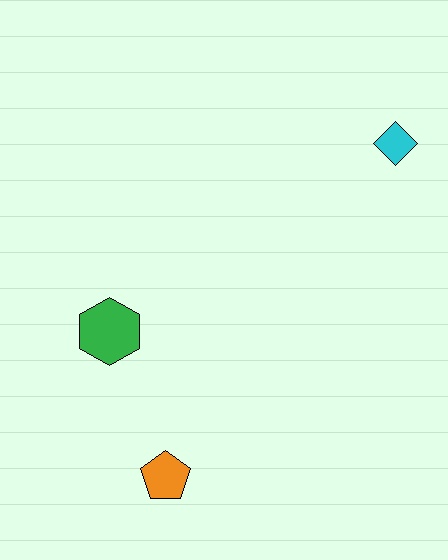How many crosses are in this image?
There are no crosses.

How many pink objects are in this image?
There are no pink objects.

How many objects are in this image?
There are 3 objects.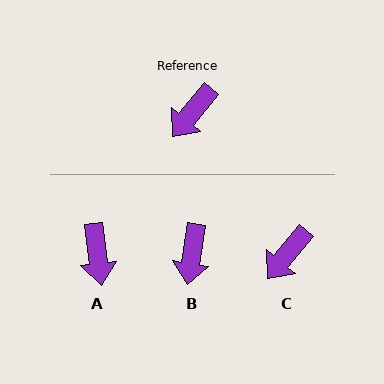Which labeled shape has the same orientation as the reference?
C.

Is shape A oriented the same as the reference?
No, it is off by about 46 degrees.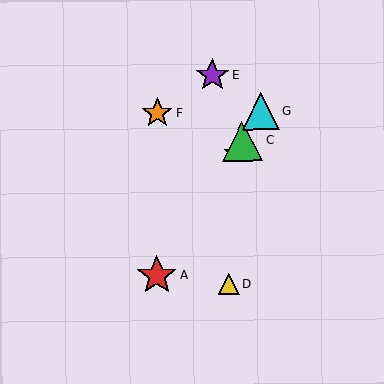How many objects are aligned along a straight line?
4 objects (A, B, C, G) are aligned along a straight line.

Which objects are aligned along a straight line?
Objects A, B, C, G are aligned along a straight line.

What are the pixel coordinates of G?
Object G is at (261, 111).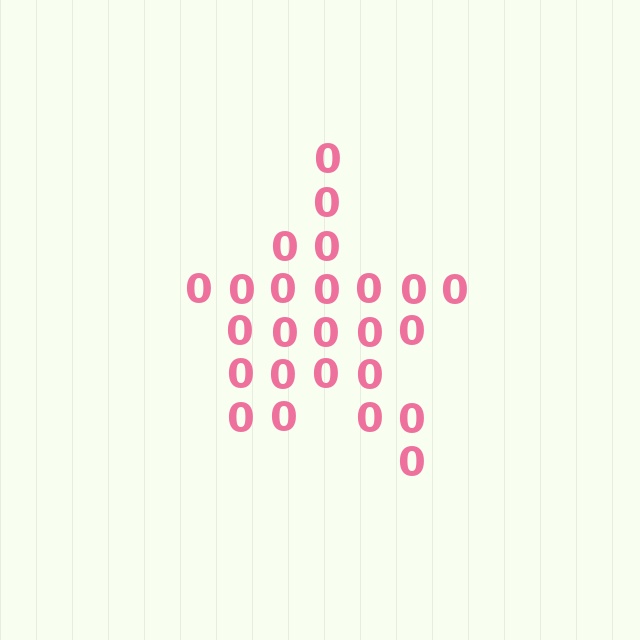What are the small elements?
The small elements are digit 0's.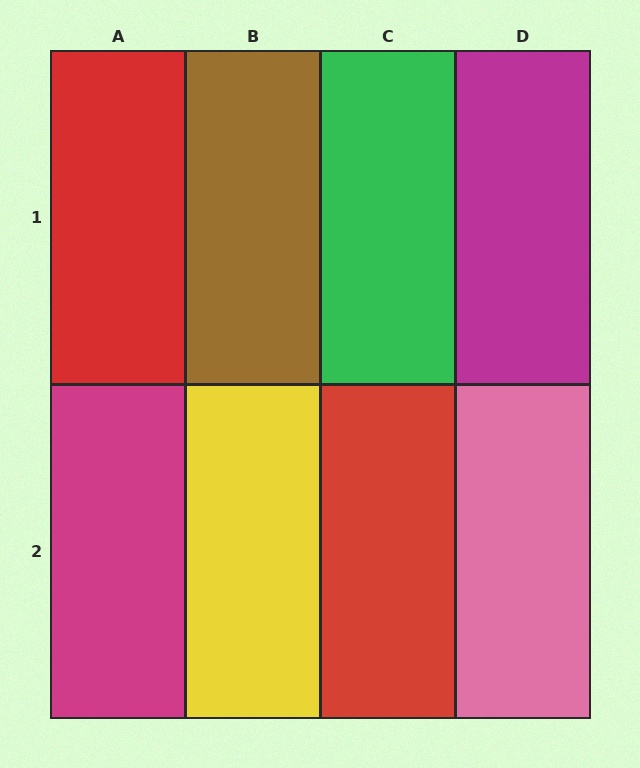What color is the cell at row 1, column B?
Brown.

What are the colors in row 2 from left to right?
Magenta, yellow, red, pink.